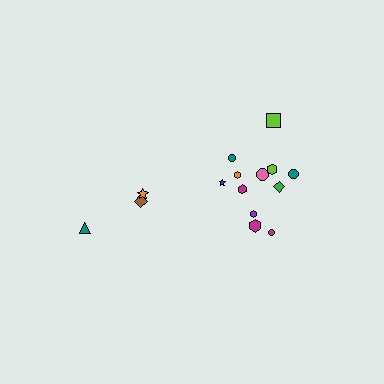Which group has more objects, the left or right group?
The right group.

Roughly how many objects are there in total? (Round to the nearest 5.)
Roughly 15 objects in total.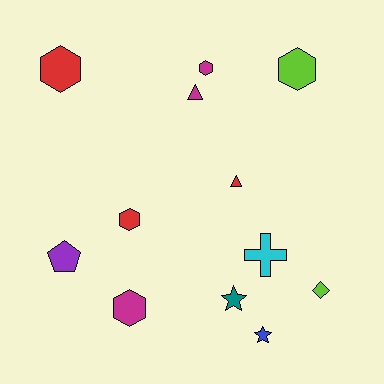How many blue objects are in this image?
There is 1 blue object.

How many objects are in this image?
There are 12 objects.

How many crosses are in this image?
There is 1 cross.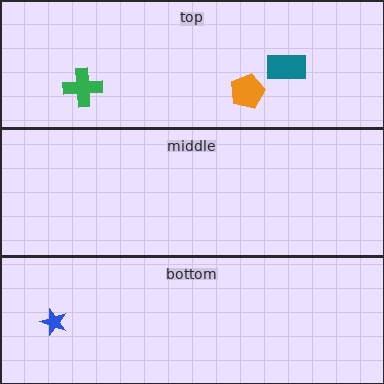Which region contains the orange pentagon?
The top region.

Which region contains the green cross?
The top region.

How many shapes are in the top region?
3.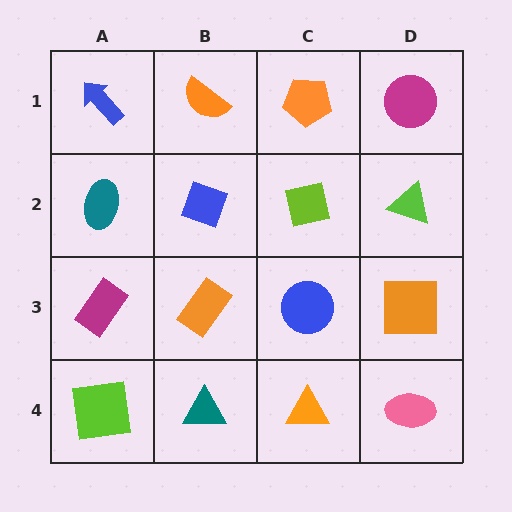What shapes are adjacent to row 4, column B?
An orange rectangle (row 3, column B), a lime square (row 4, column A), an orange triangle (row 4, column C).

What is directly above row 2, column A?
A blue arrow.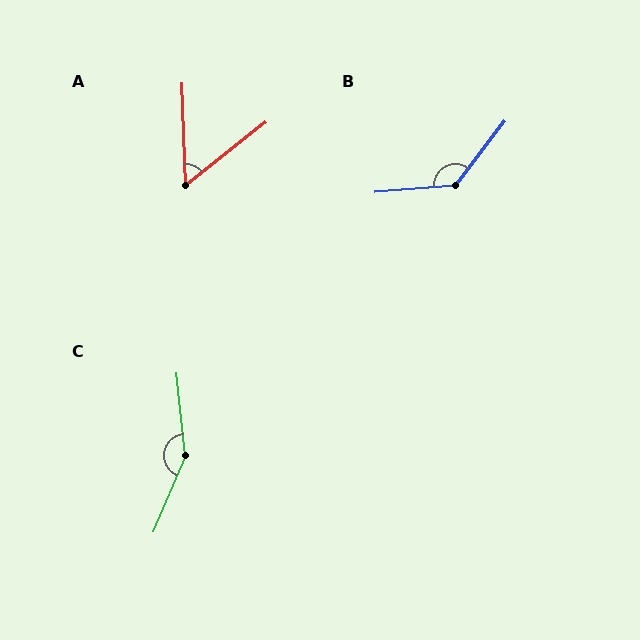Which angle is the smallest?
A, at approximately 54 degrees.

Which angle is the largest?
C, at approximately 151 degrees.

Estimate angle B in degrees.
Approximately 132 degrees.